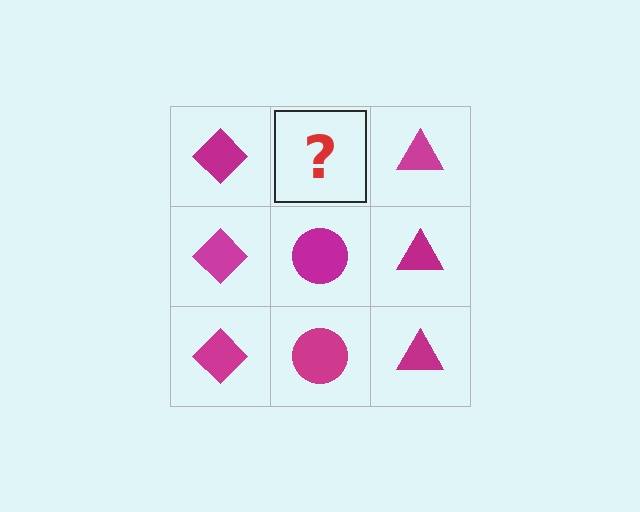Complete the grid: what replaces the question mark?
The question mark should be replaced with a magenta circle.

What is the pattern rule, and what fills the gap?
The rule is that each column has a consistent shape. The gap should be filled with a magenta circle.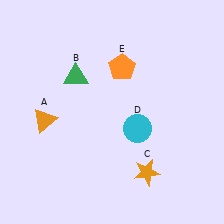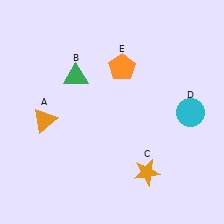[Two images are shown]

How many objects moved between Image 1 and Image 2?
1 object moved between the two images.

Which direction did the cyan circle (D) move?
The cyan circle (D) moved right.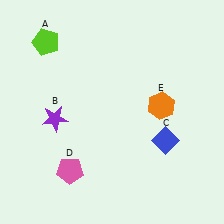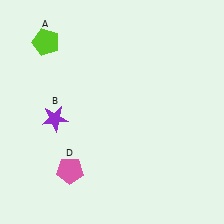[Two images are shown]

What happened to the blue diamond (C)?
The blue diamond (C) was removed in Image 2. It was in the bottom-right area of Image 1.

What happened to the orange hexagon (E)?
The orange hexagon (E) was removed in Image 2. It was in the top-right area of Image 1.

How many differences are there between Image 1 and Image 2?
There are 2 differences between the two images.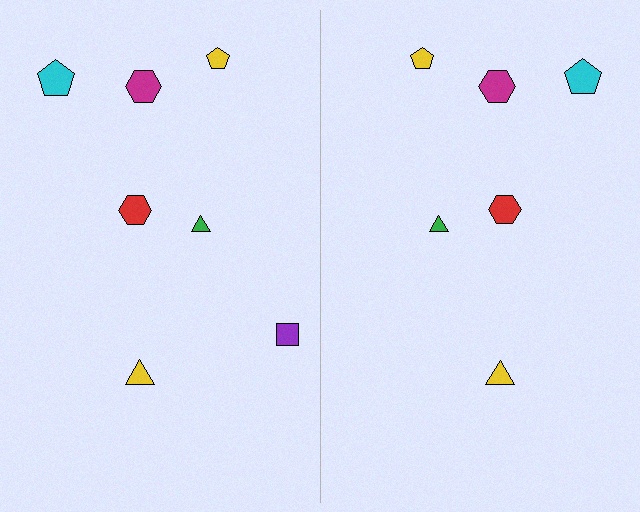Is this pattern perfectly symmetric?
No, the pattern is not perfectly symmetric. A purple square is missing from the right side.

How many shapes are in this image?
There are 13 shapes in this image.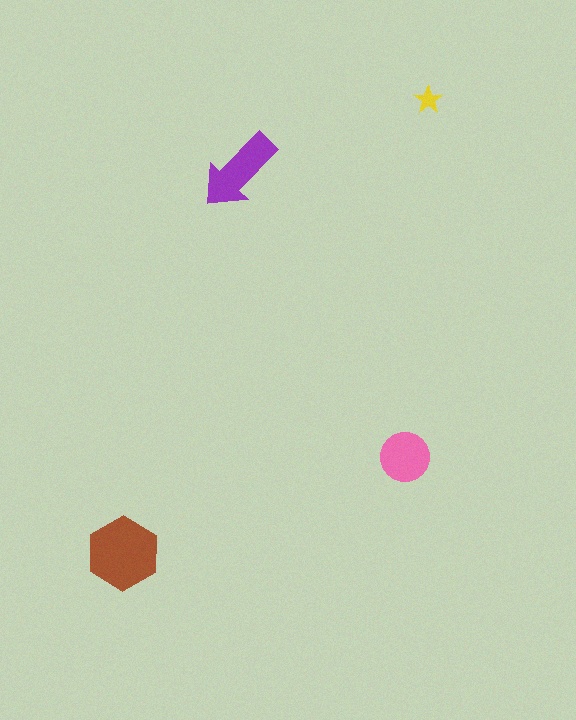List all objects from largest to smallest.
The brown hexagon, the purple arrow, the pink circle, the yellow star.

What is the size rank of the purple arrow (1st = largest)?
2nd.